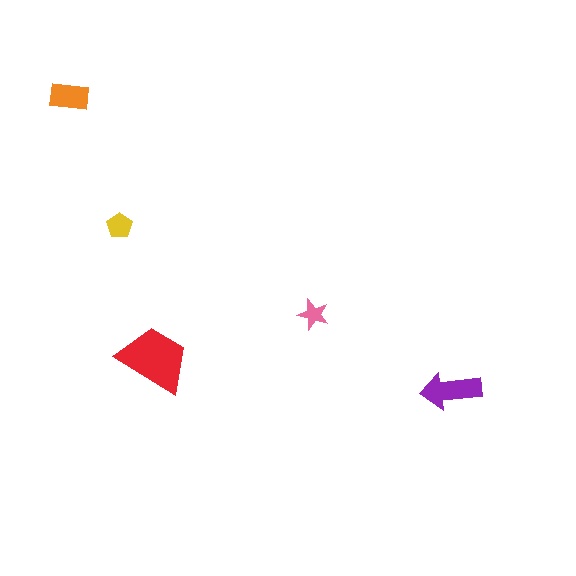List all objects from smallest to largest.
The pink star, the yellow pentagon, the orange rectangle, the purple arrow, the red trapezoid.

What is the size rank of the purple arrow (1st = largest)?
2nd.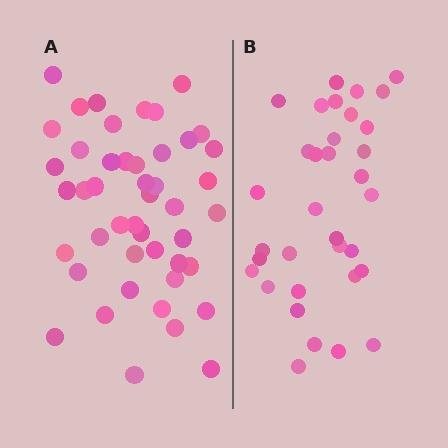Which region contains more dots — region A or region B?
Region A (the left region) has more dots.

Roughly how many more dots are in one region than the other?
Region A has roughly 12 or so more dots than region B.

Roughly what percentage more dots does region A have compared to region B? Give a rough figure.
About 35% more.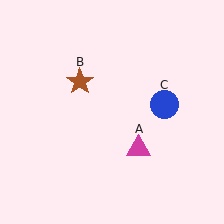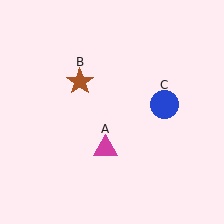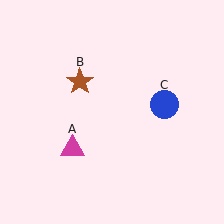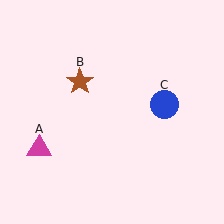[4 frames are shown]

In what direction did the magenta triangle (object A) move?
The magenta triangle (object A) moved left.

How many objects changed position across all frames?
1 object changed position: magenta triangle (object A).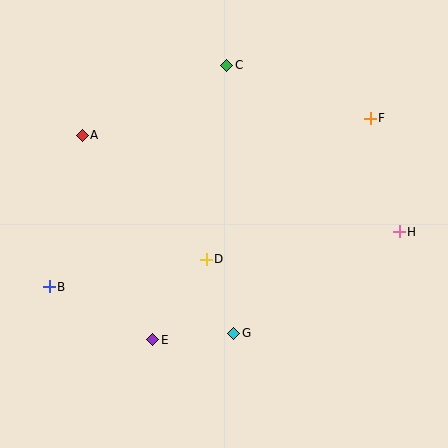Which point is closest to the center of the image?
Point D at (206, 259) is closest to the center.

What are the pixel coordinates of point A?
Point A is at (82, 135).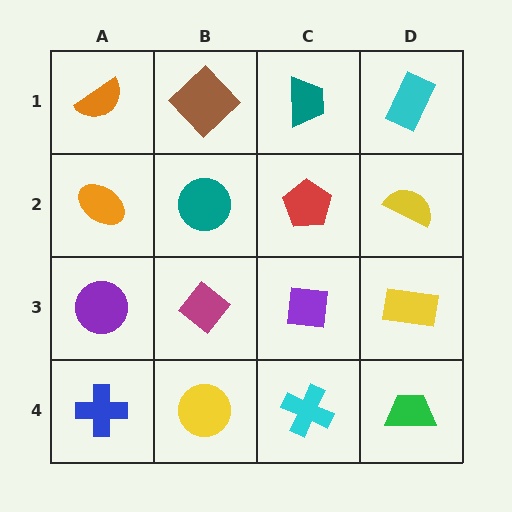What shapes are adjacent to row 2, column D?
A cyan rectangle (row 1, column D), a yellow rectangle (row 3, column D), a red pentagon (row 2, column C).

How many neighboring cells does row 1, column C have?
3.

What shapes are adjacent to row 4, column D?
A yellow rectangle (row 3, column D), a cyan cross (row 4, column C).